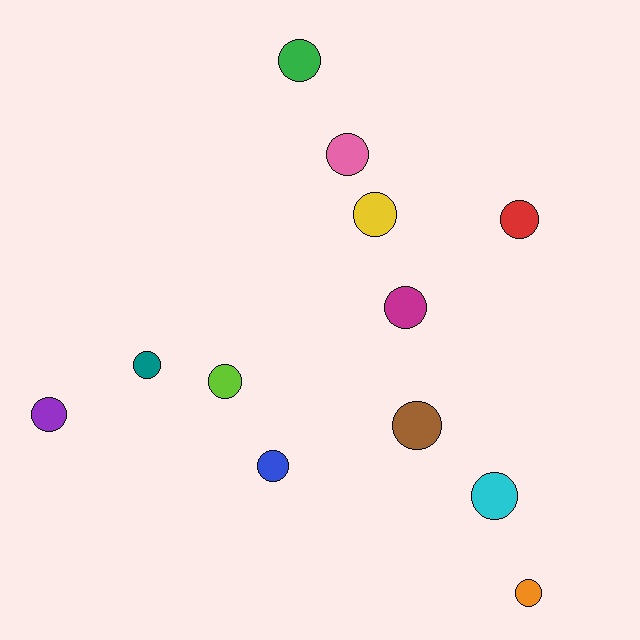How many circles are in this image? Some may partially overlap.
There are 12 circles.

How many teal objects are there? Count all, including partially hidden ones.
There is 1 teal object.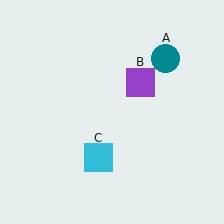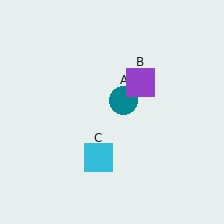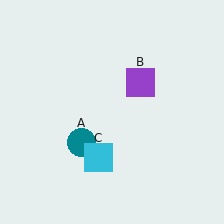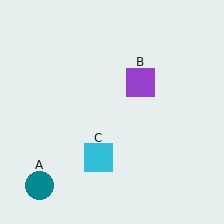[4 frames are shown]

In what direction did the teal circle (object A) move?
The teal circle (object A) moved down and to the left.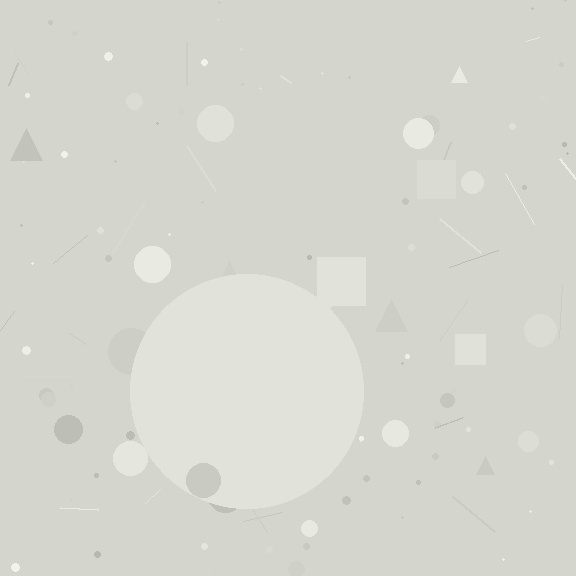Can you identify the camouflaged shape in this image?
The camouflaged shape is a circle.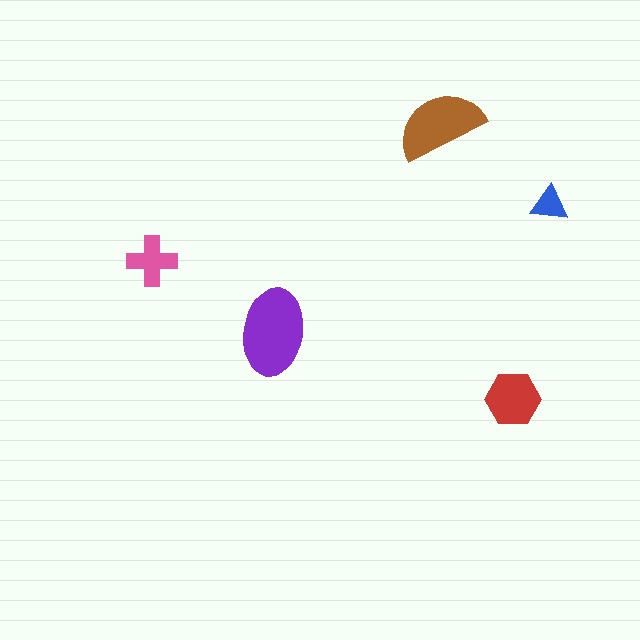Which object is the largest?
The purple ellipse.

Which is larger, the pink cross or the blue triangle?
The pink cross.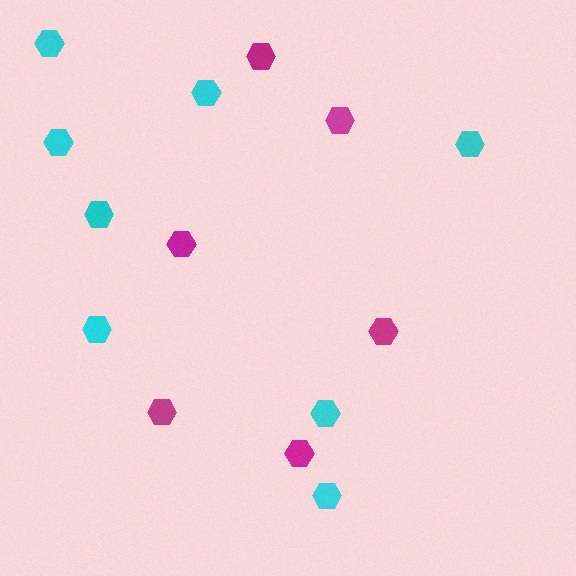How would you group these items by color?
There are 2 groups: one group of magenta hexagons (6) and one group of cyan hexagons (8).